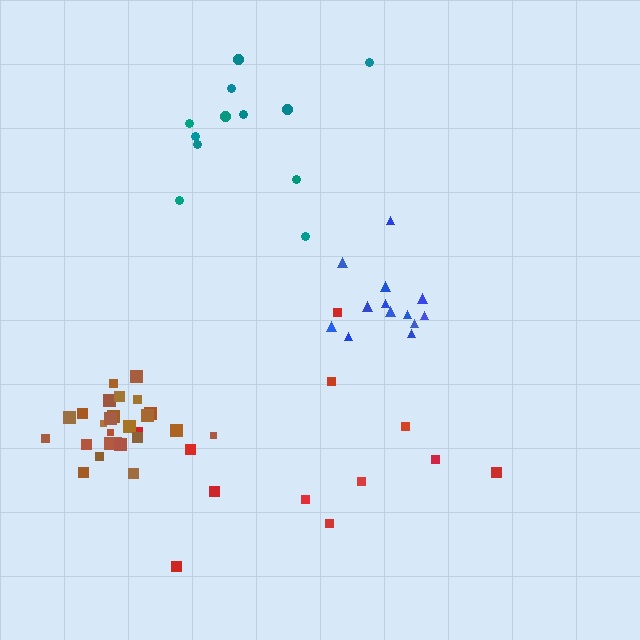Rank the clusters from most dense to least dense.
brown, blue, teal, red.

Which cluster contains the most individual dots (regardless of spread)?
Brown (25).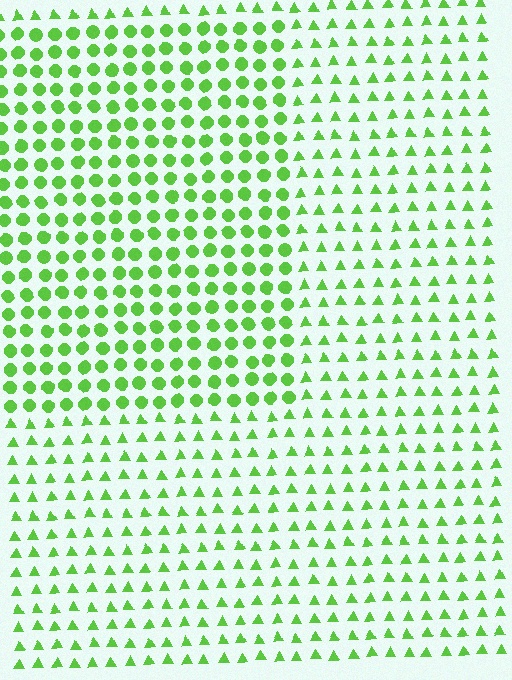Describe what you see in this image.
The image is filled with small lime elements arranged in a uniform grid. A rectangle-shaped region contains circles, while the surrounding area contains triangles. The boundary is defined purely by the change in element shape.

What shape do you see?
I see a rectangle.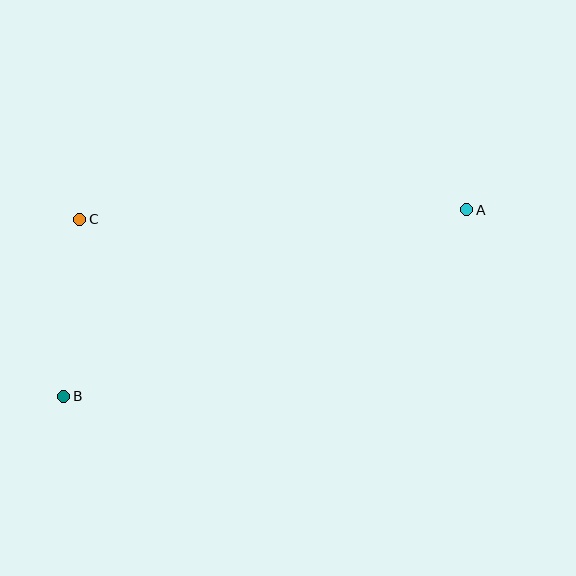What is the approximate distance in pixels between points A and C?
The distance between A and C is approximately 387 pixels.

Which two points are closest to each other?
Points B and C are closest to each other.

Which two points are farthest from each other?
Points A and B are farthest from each other.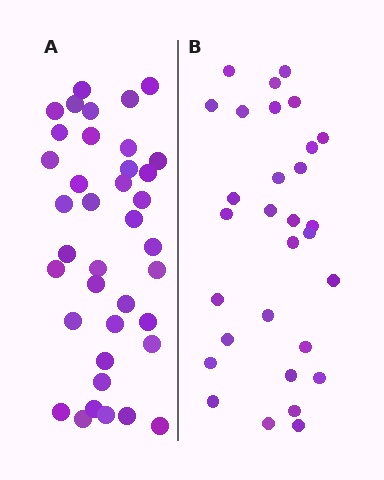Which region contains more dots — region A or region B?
Region A (the left region) has more dots.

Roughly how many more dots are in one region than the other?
Region A has roughly 8 or so more dots than region B.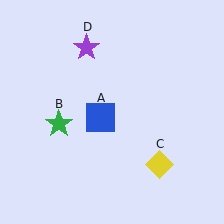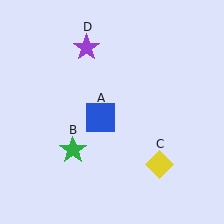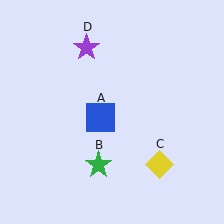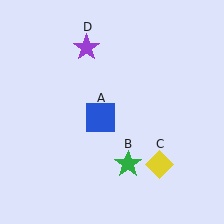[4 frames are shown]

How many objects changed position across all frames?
1 object changed position: green star (object B).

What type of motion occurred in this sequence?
The green star (object B) rotated counterclockwise around the center of the scene.